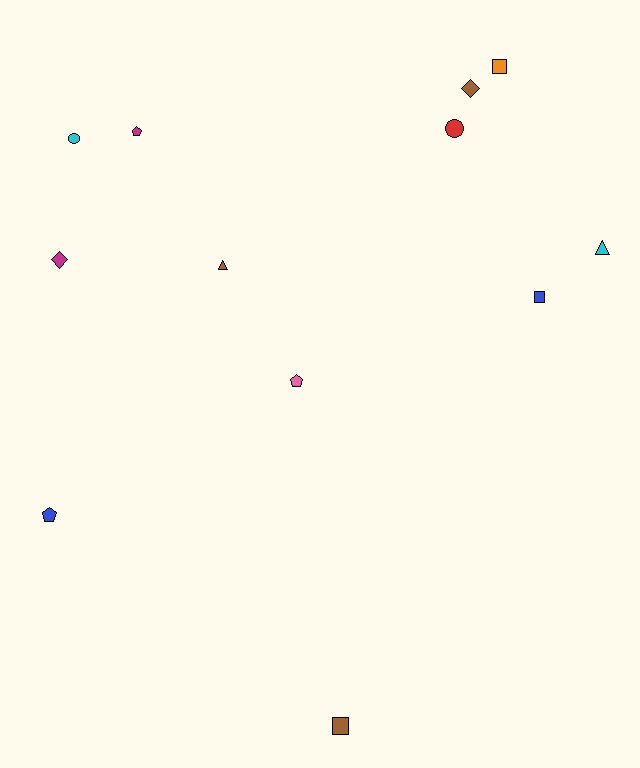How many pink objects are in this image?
There is 1 pink object.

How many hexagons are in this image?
There are no hexagons.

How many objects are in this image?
There are 12 objects.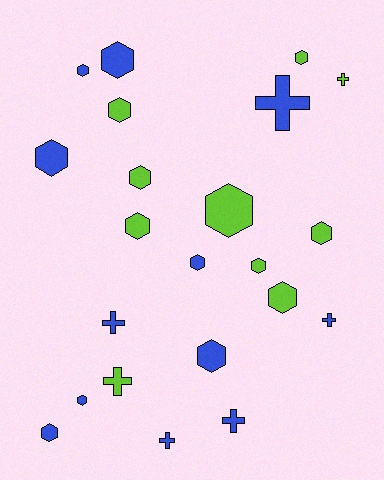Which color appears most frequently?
Blue, with 12 objects.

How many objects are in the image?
There are 22 objects.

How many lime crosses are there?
There are 2 lime crosses.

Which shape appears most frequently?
Hexagon, with 15 objects.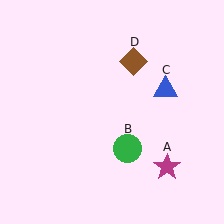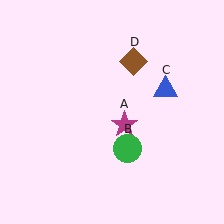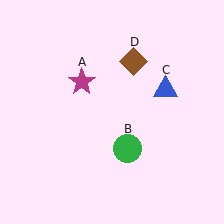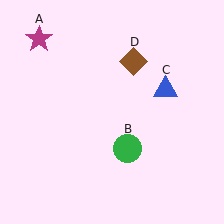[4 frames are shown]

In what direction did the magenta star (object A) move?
The magenta star (object A) moved up and to the left.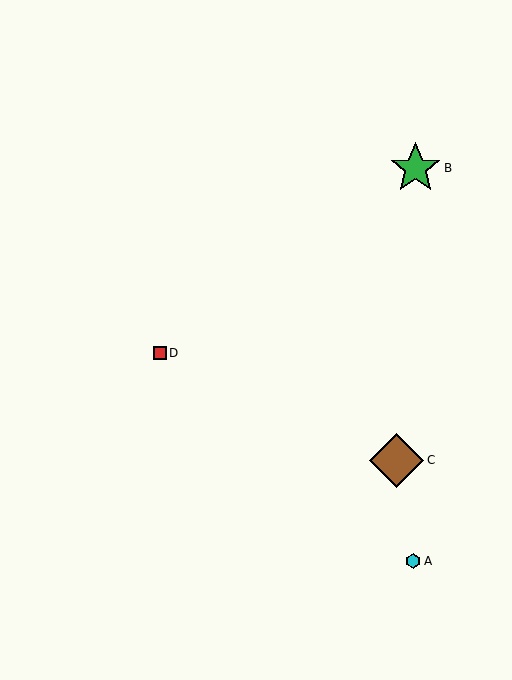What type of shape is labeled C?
Shape C is a brown diamond.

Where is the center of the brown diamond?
The center of the brown diamond is at (397, 460).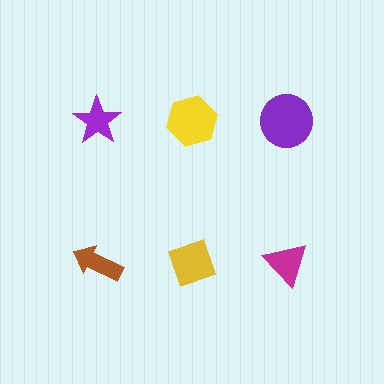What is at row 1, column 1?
A purple star.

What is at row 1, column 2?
A yellow hexagon.